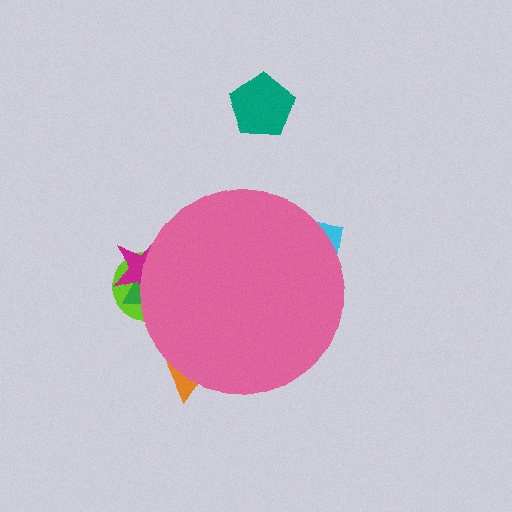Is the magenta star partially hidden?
Yes, the magenta star is partially hidden behind the pink circle.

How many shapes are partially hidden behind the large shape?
5 shapes are partially hidden.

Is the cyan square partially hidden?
Yes, the cyan square is partially hidden behind the pink circle.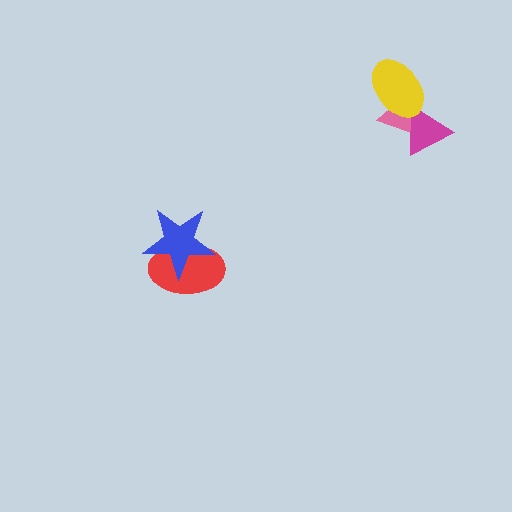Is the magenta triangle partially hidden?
Yes, it is partially covered by another shape.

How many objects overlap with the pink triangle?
2 objects overlap with the pink triangle.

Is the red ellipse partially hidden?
Yes, it is partially covered by another shape.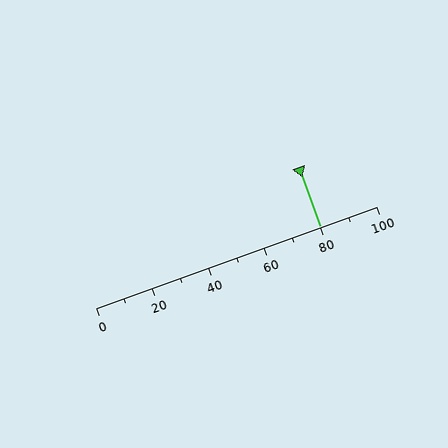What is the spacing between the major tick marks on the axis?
The major ticks are spaced 20 apart.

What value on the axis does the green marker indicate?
The marker indicates approximately 80.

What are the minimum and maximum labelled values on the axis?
The axis runs from 0 to 100.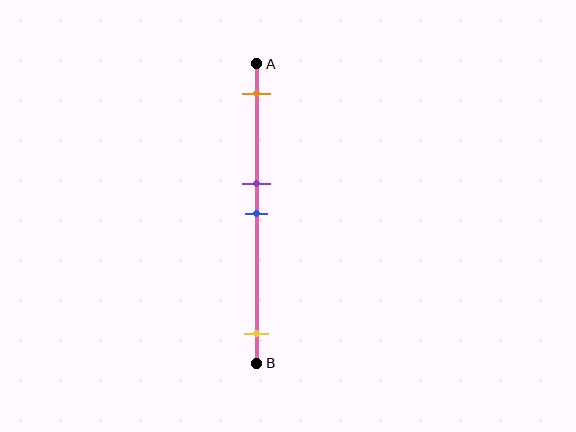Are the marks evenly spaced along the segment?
No, the marks are not evenly spaced.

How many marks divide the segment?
There are 4 marks dividing the segment.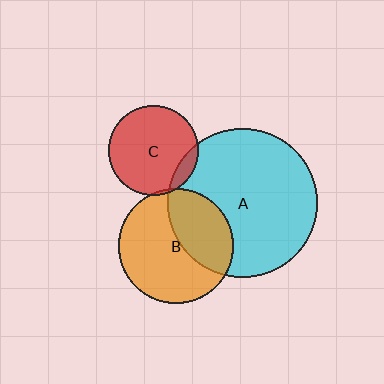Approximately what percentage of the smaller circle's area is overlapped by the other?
Approximately 35%.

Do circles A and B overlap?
Yes.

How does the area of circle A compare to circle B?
Approximately 1.7 times.